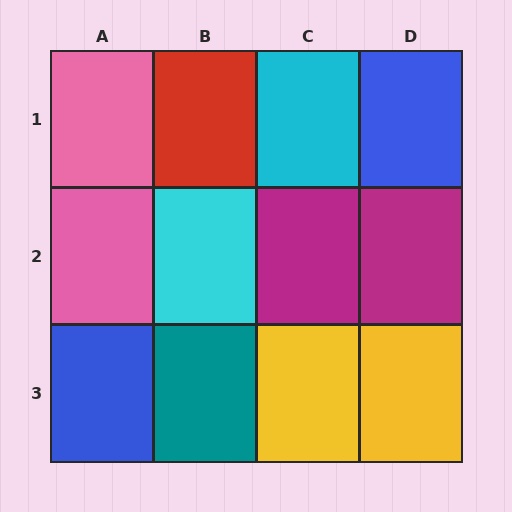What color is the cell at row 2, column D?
Magenta.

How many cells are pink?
2 cells are pink.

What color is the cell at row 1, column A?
Pink.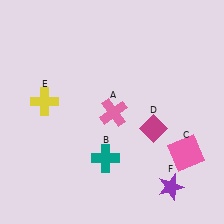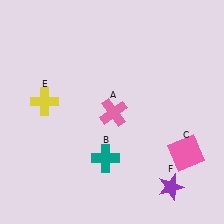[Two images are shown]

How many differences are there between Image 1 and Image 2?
There is 1 difference between the two images.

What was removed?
The magenta diamond (D) was removed in Image 2.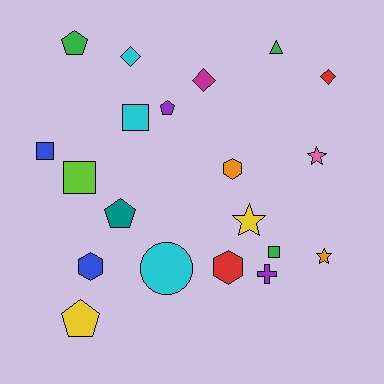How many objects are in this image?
There are 20 objects.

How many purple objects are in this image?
There are 2 purple objects.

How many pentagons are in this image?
There are 4 pentagons.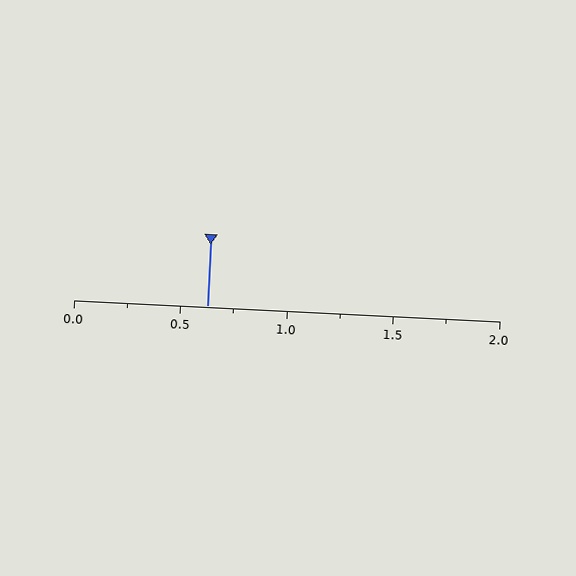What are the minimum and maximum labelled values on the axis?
The axis runs from 0.0 to 2.0.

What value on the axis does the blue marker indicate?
The marker indicates approximately 0.62.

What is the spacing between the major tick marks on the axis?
The major ticks are spaced 0.5 apart.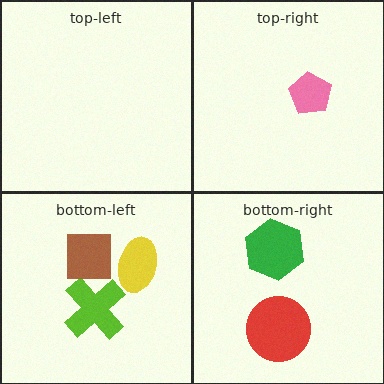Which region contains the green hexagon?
The bottom-right region.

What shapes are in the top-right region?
The pink pentagon.